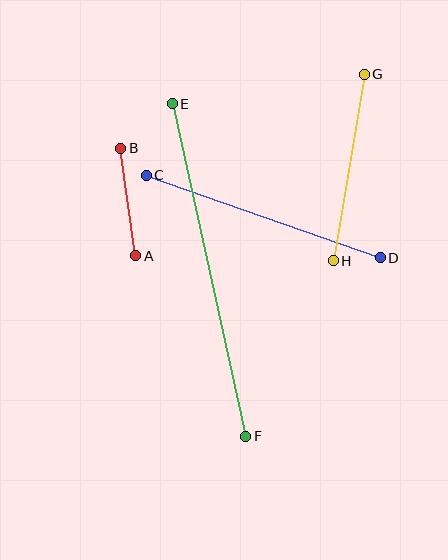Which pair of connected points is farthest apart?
Points E and F are farthest apart.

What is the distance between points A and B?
The distance is approximately 109 pixels.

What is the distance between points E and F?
The distance is approximately 341 pixels.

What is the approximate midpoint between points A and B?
The midpoint is at approximately (128, 202) pixels.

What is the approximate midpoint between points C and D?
The midpoint is at approximately (263, 216) pixels.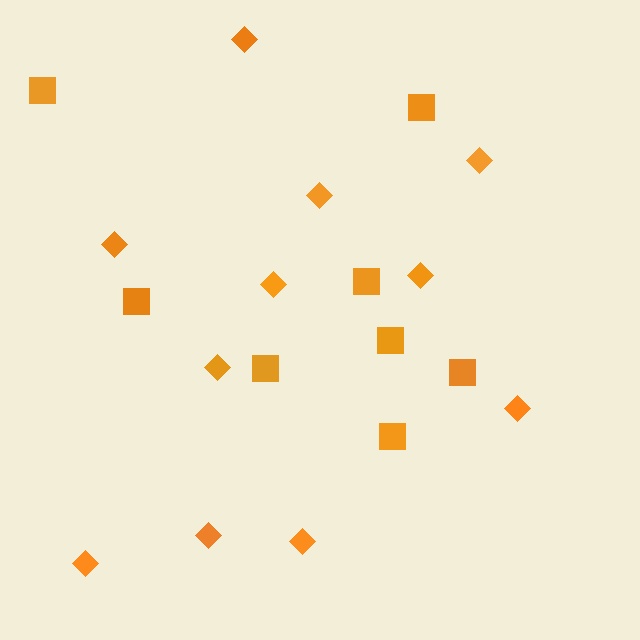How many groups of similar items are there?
There are 2 groups: one group of diamonds (11) and one group of squares (8).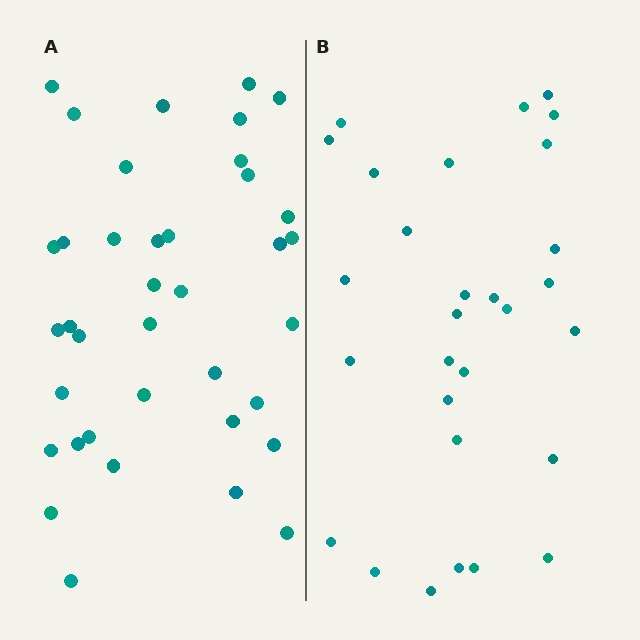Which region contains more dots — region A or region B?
Region A (the left region) has more dots.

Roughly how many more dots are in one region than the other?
Region A has roughly 8 or so more dots than region B.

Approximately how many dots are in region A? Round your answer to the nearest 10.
About 40 dots. (The exact count is 38, which rounds to 40.)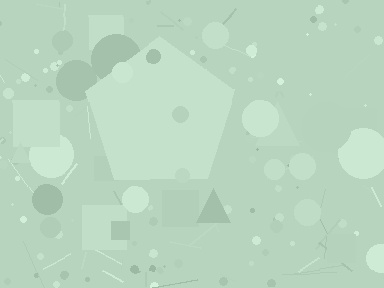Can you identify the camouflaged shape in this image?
The camouflaged shape is a pentagon.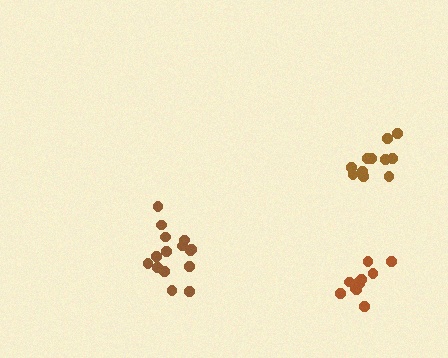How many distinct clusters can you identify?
There are 3 distinct clusters.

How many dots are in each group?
Group 1: 15 dots, Group 2: 11 dots, Group 3: 11 dots (37 total).